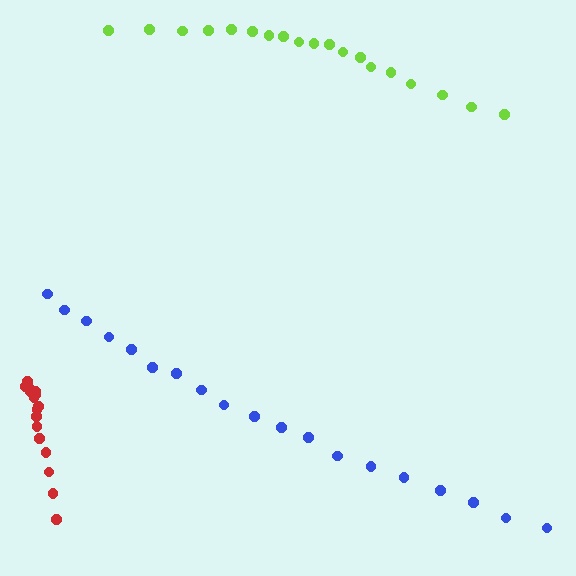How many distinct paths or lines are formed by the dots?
There are 3 distinct paths.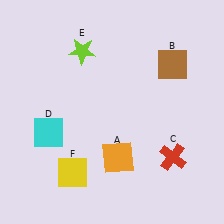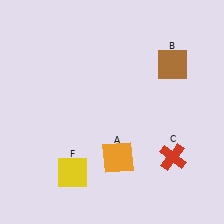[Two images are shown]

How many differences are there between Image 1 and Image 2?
There are 2 differences between the two images.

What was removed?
The lime star (E), the cyan square (D) were removed in Image 2.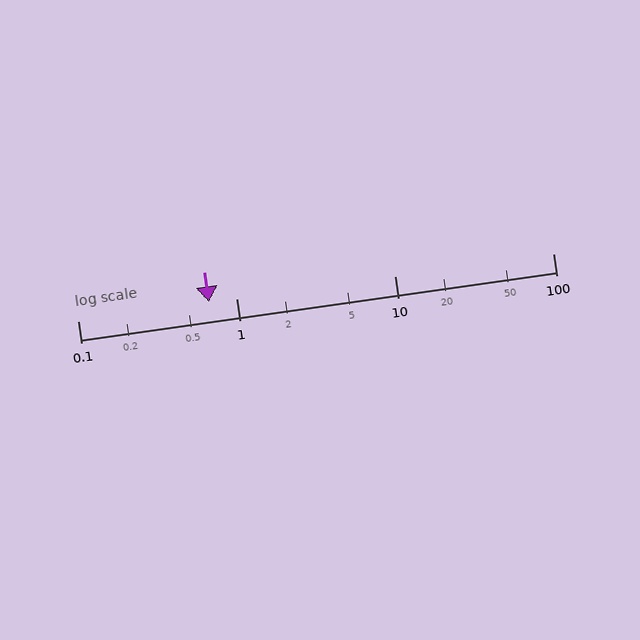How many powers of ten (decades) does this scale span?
The scale spans 3 decades, from 0.1 to 100.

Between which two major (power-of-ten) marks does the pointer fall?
The pointer is between 0.1 and 1.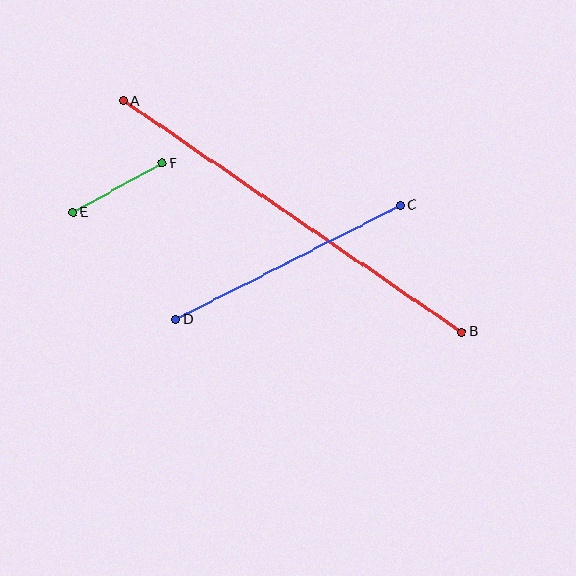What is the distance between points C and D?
The distance is approximately 252 pixels.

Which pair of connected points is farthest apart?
Points A and B are farthest apart.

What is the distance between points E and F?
The distance is approximately 102 pixels.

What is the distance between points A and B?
The distance is approximately 410 pixels.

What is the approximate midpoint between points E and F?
The midpoint is at approximately (117, 188) pixels.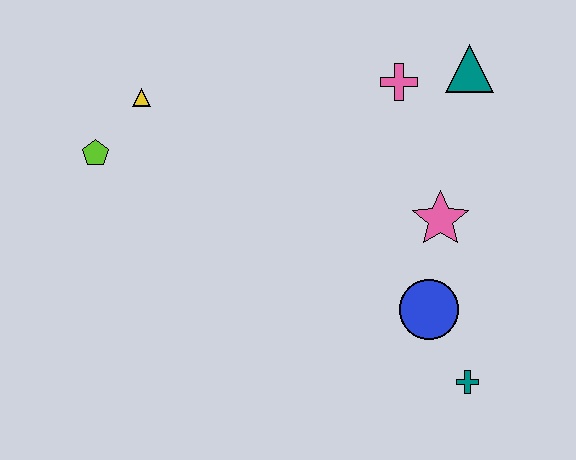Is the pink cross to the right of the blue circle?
No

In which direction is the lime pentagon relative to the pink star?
The lime pentagon is to the left of the pink star.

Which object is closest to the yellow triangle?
The lime pentagon is closest to the yellow triangle.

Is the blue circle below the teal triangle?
Yes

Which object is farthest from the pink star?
The lime pentagon is farthest from the pink star.